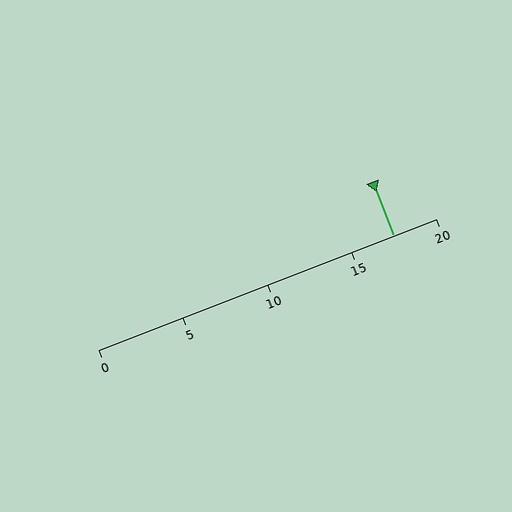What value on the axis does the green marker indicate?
The marker indicates approximately 17.5.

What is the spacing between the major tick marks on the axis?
The major ticks are spaced 5 apart.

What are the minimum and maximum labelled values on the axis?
The axis runs from 0 to 20.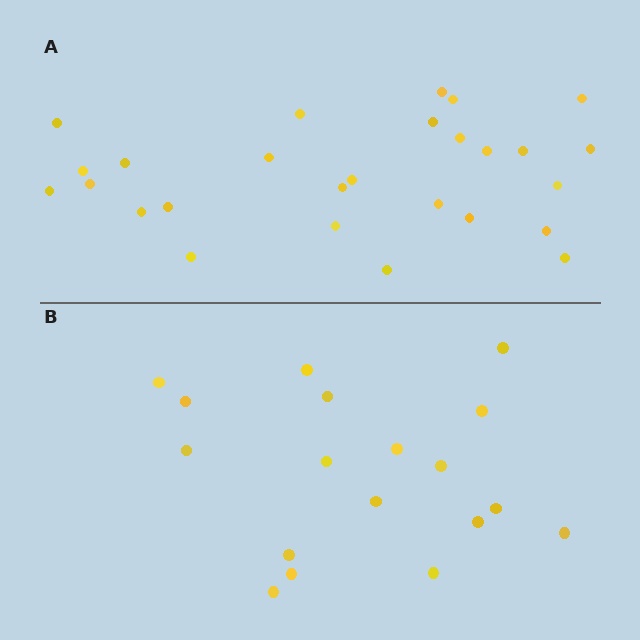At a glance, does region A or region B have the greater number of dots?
Region A (the top region) has more dots.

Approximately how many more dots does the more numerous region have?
Region A has roughly 8 or so more dots than region B.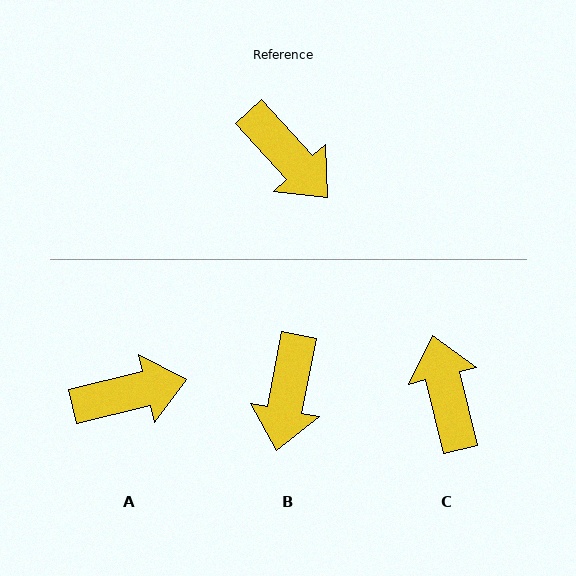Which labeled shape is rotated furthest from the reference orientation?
C, about 152 degrees away.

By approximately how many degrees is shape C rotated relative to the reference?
Approximately 152 degrees counter-clockwise.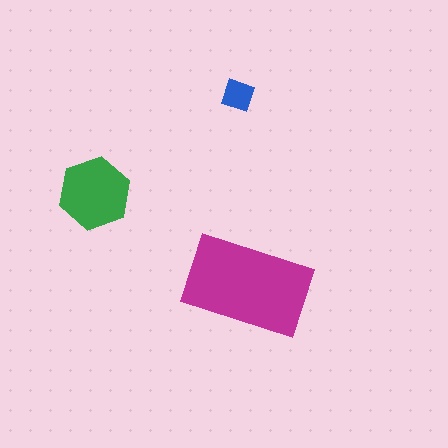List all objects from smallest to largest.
The blue square, the green hexagon, the magenta rectangle.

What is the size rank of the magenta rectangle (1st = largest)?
1st.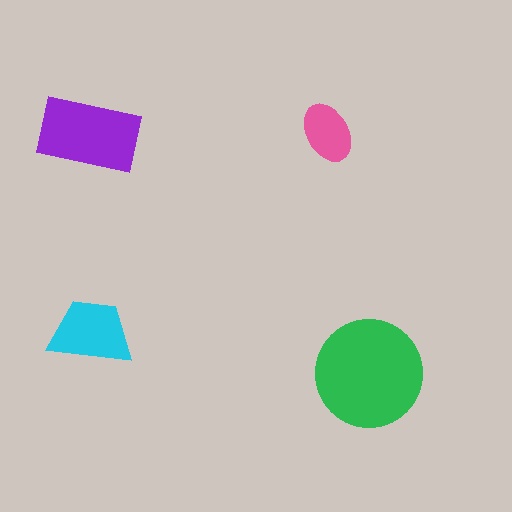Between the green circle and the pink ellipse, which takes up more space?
The green circle.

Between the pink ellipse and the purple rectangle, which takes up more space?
The purple rectangle.